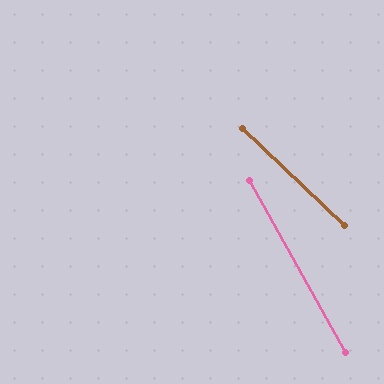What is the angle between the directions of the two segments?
Approximately 17 degrees.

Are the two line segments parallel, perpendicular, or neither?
Neither parallel nor perpendicular — they differ by about 17°.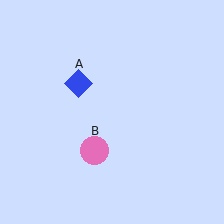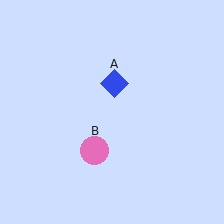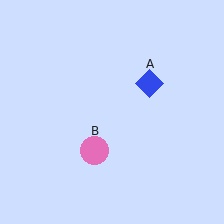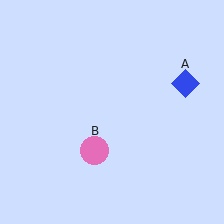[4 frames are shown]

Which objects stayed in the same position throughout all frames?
Pink circle (object B) remained stationary.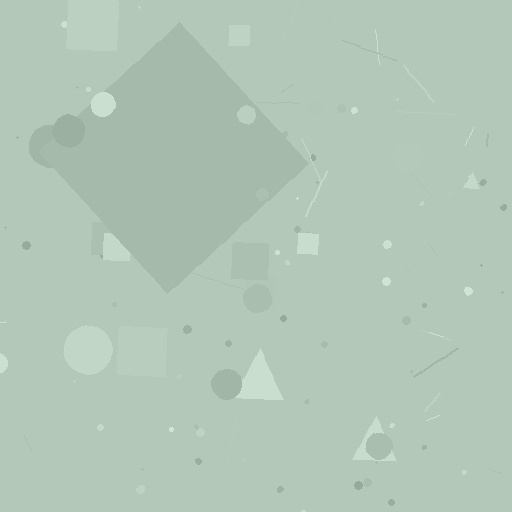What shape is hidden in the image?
A diamond is hidden in the image.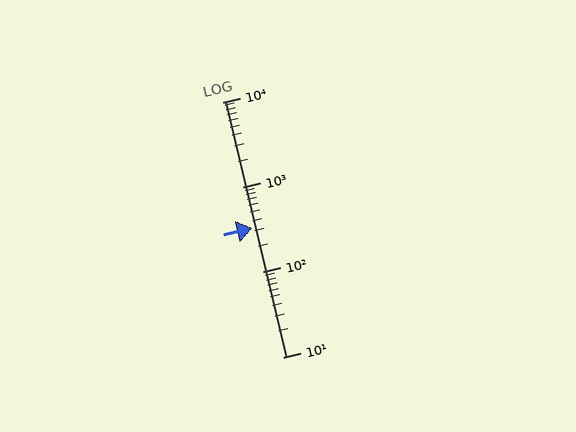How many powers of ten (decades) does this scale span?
The scale spans 3 decades, from 10 to 10000.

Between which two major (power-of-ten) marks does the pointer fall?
The pointer is between 100 and 1000.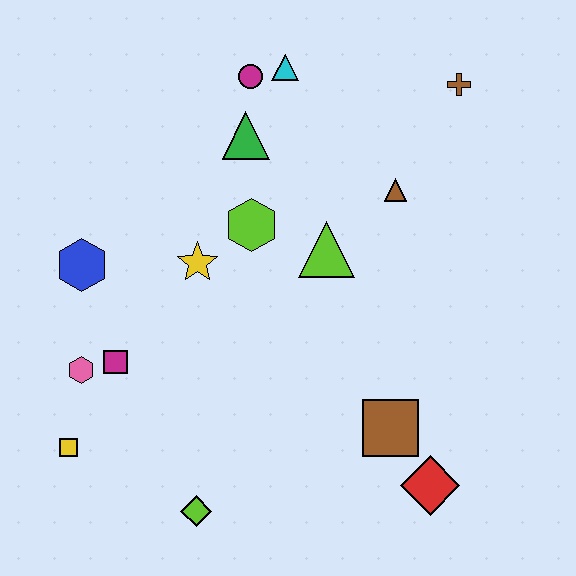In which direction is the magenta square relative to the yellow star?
The magenta square is below the yellow star.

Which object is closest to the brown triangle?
The lime triangle is closest to the brown triangle.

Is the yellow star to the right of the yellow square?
Yes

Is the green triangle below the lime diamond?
No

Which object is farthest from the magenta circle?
The red diamond is farthest from the magenta circle.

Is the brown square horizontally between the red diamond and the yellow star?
Yes